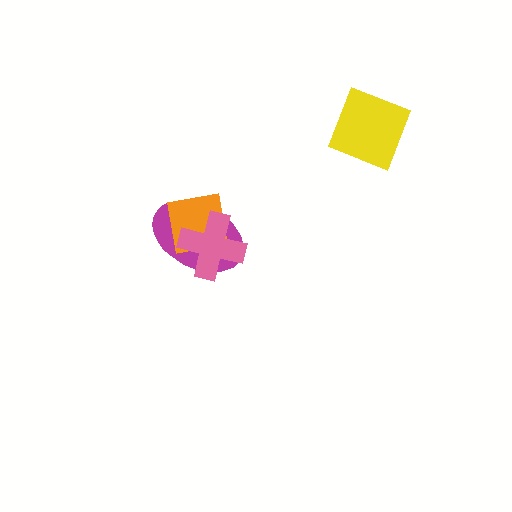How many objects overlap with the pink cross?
2 objects overlap with the pink cross.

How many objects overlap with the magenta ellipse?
2 objects overlap with the magenta ellipse.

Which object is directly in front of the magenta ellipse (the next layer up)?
The orange square is directly in front of the magenta ellipse.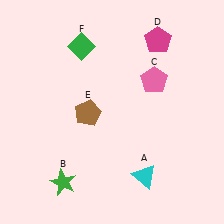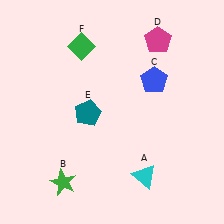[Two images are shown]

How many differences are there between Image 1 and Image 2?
There are 2 differences between the two images.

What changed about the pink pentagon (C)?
In Image 1, C is pink. In Image 2, it changed to blue.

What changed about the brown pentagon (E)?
In Image 1, E is brown. In Image 2, it changed to teal.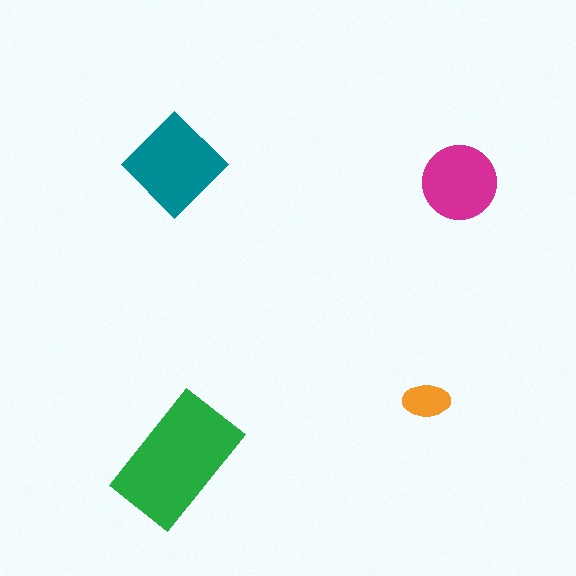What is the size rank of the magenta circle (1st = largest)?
3rd.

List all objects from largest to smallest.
The green rectangle, the teal diamond, the magenta circle, the orange ellipse.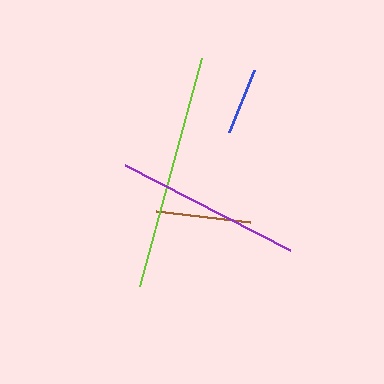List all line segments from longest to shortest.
From longest to shortest: lime, purple, brown, blue.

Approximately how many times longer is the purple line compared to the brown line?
The purple line is approximately 2.0 times the length of the brown line.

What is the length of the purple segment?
The purple segment is approximately 186 pixels long.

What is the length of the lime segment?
The lime segment is approximately 236 pixels long.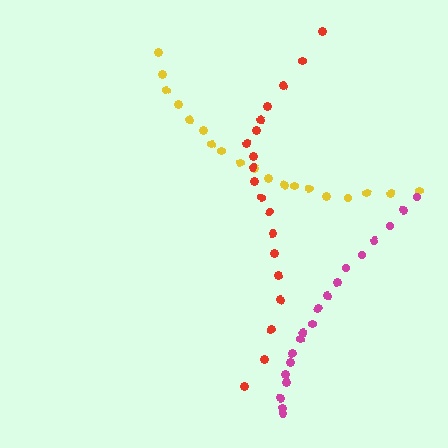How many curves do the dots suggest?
There are 3 distinct paths.